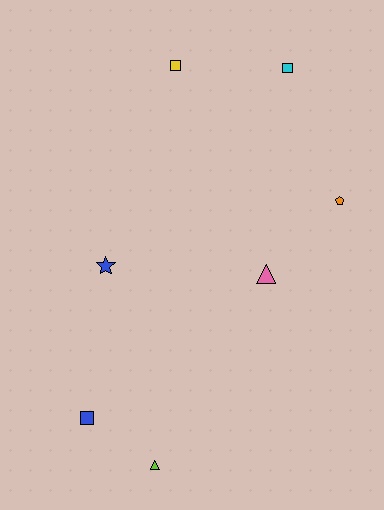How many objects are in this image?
There are 7 objects.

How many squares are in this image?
There are 3 squares.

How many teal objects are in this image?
There are no teal objects.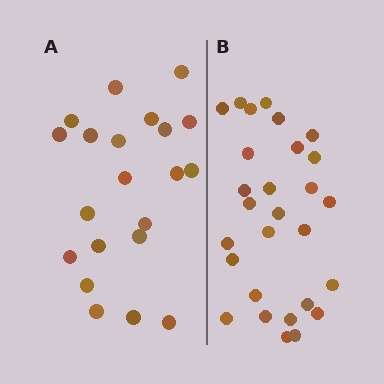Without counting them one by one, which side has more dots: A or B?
Region B (the right region) has more dots.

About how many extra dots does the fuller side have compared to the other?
Region B has roughly 8 or so more dots than region A.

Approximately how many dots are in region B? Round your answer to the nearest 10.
About 30 dots. (The exact count is 28, which rounds to 30.)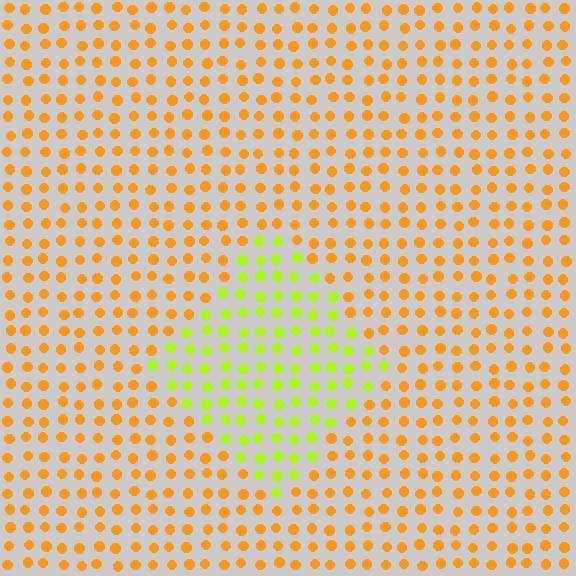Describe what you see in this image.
The image is filled with small orange elements in a uniform arrangement. A diamond-shaped region is visible where the elements are tinted to a slightly different hue, forming a subtle color boundary.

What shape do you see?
I see a diamond.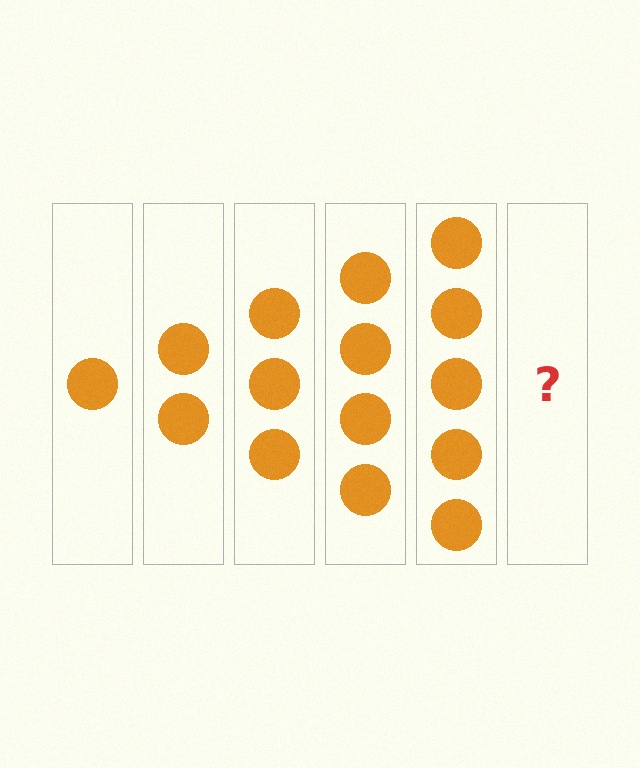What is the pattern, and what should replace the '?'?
The pattern is that each step adds one more circle. The '?' should be 6 circles.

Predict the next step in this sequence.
The next step is 6 circles.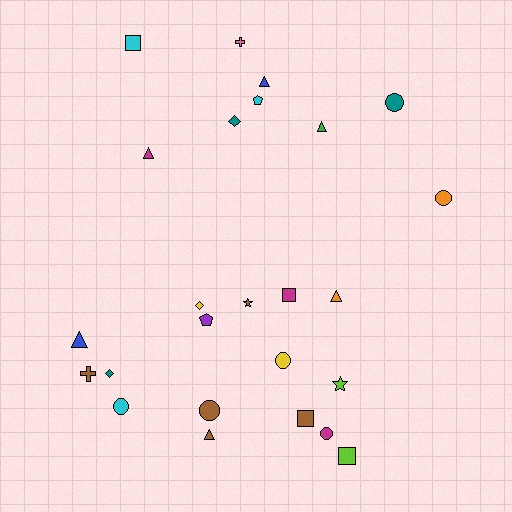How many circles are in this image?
There are 6 circles.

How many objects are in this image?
There are 25 objects.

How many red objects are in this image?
There are no red objects.